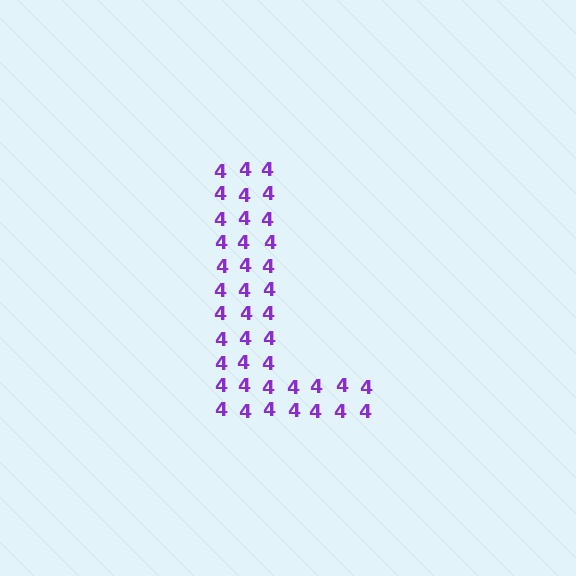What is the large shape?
The large shape is the letter L.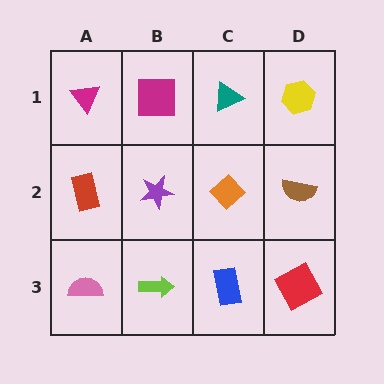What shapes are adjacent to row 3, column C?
An orange diamond (row 2, column C), a lime arrow (row 3, column B), a red square (row 3, column D).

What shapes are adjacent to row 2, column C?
A teal triangle (row 1, column C), a blue rectangle (row 3, column C), a purple star (row 2, column B), a brown semicircle (row 2, column D).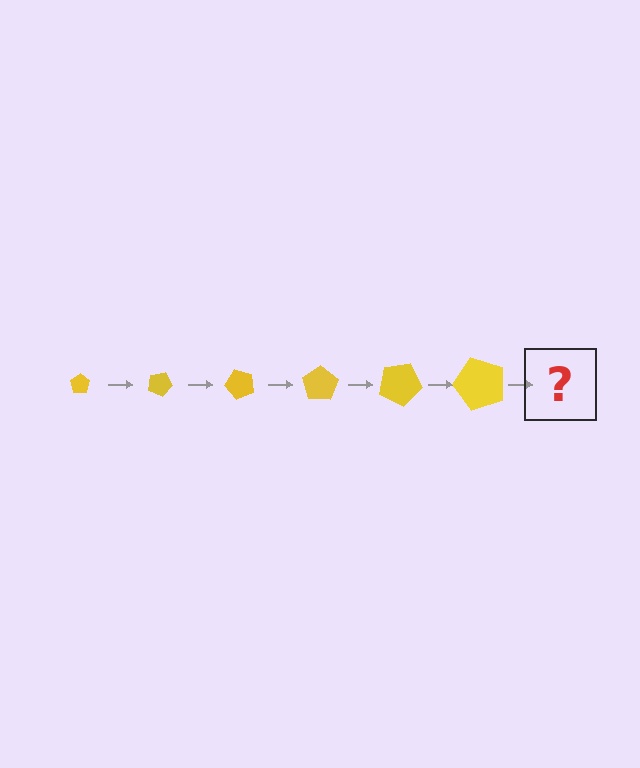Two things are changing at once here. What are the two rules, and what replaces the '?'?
The two rules are that the pentagon grows larger each step and it rotates 25 degrees each step. The '?' should be a pentagon, larger than the previous one and rotated 150 degrees from the start.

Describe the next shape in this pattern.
It should be a pentagon, larger than the previous one and rotated 150 degrees from the start.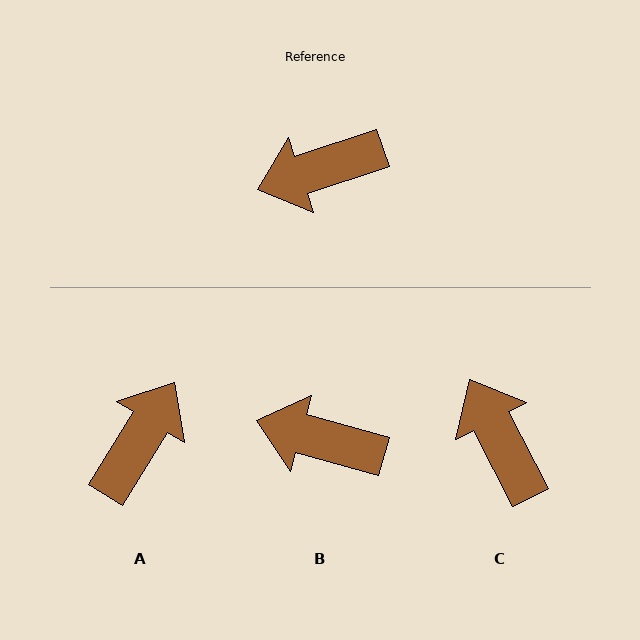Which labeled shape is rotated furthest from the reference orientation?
A, about 140 degrees away.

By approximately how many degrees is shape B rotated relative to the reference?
Approximately 34 degrees clockwise.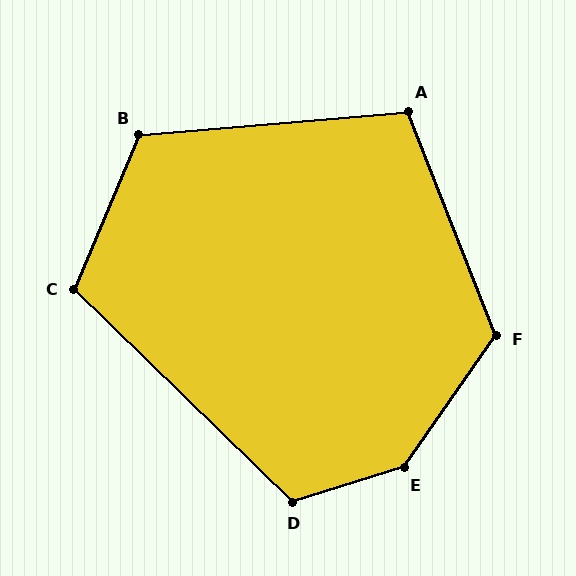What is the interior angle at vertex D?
Approximately 119 degrees (obtuse).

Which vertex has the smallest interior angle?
A, at approximately 106 degrees.